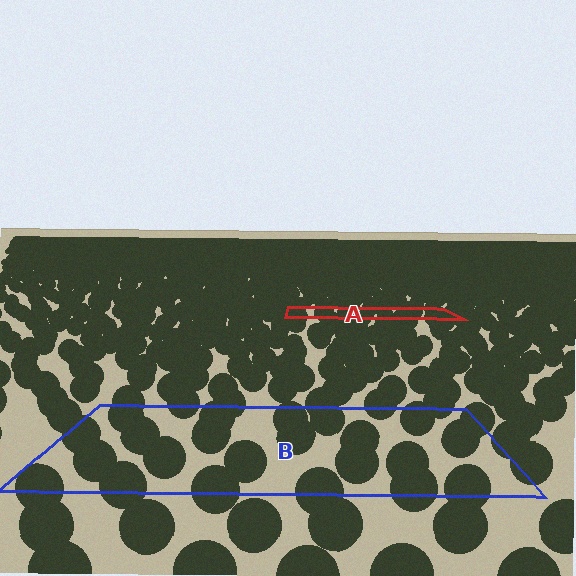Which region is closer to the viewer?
Region B is closer. The texture elements there are larger and more spread out.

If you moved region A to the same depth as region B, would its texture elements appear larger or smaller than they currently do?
They would appear larger. At a closer depth, the same texture elements are projected at a bigger on-screen size.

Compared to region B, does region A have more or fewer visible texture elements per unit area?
Region A has more texture elements per unit area — they are packed more densely because it is farther away.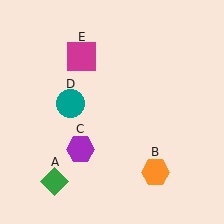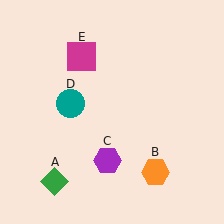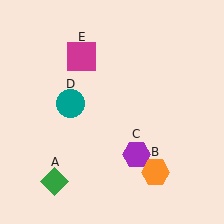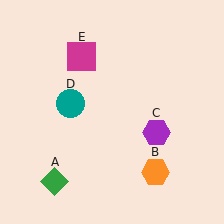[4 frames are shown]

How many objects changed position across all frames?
1 object changed position: purple hexagon (object C).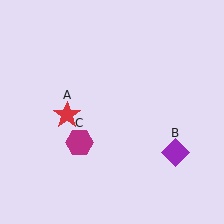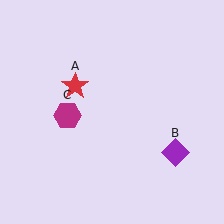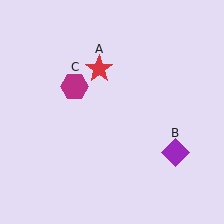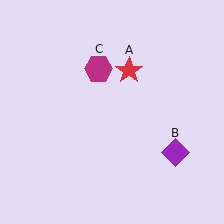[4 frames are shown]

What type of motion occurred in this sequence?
The red star (object A), magenta hexagon (object C) rotated clockwise around the center of the scene.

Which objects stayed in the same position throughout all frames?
Purple diamond (object B) remained stationary.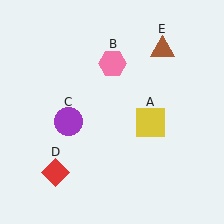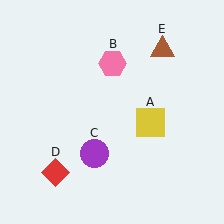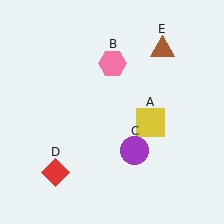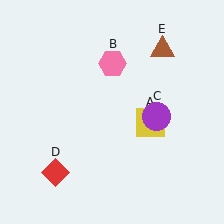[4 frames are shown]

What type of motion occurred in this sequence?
The purple circle (object C) rotated counterclockwise around the center of the scene.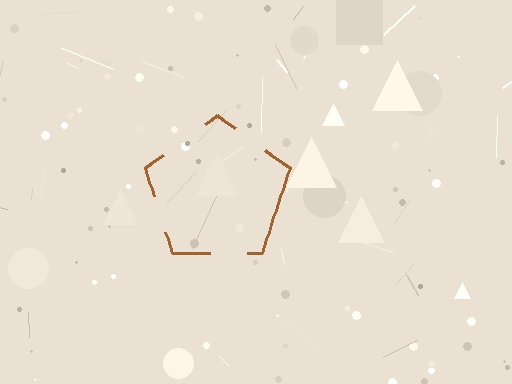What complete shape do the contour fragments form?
The contour fragments form a pentagon.